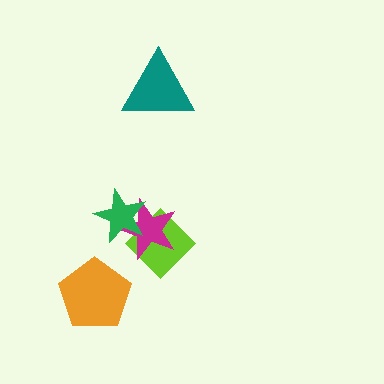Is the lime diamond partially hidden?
Yes, it is partially covered by another shape.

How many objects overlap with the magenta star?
2 objects overlap with the magenta star.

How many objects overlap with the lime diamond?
2 objects overlap with the lime diamond.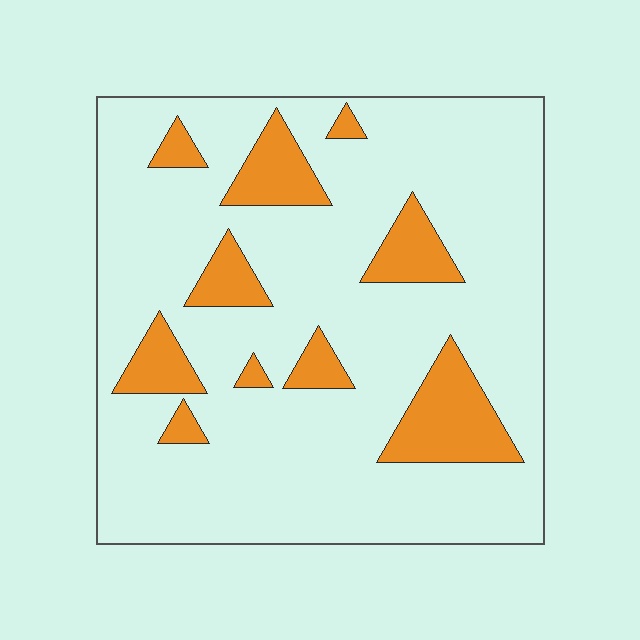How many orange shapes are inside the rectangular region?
10.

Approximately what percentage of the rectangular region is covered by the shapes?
Approximately 15%.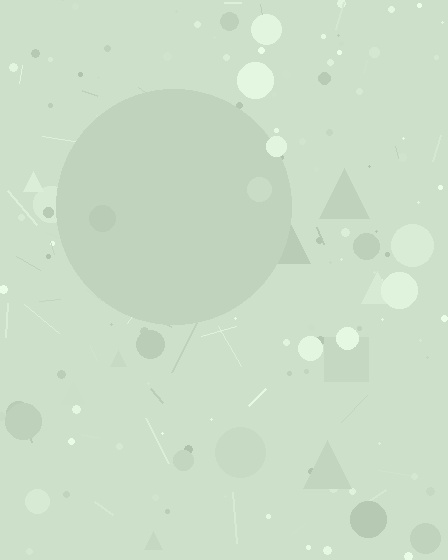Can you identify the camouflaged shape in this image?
The camouflaged shape is a circle.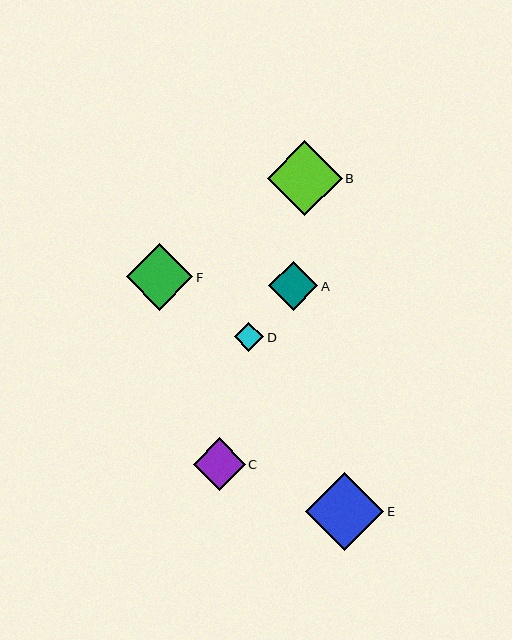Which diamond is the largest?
Diamond E is the largest with a size of approximately 78 pixels.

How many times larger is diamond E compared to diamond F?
Diamond E is approximately 1.2 times the size of diamond F.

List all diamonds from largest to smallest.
From largest to smallest: E, B, F, C, A, D.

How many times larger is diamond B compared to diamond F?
Diamond B is approximately 1.1 times the size of diamond F.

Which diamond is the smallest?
Diamond D is the smallest with a size of approximately 29 pixels.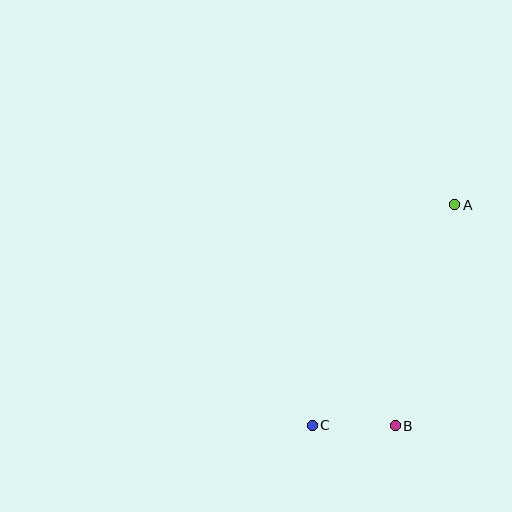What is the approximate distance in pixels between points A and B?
The distance between A and B is approximately 229 pixels.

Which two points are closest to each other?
Points B and C are closest to each other.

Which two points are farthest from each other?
Points A and C are farthest from each other.